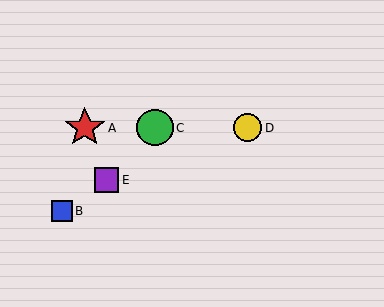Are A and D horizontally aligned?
Yes, both are at y≈128.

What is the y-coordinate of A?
Object A is at y≈128.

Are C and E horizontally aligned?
No, C is at y≈128 and E is at y≈180.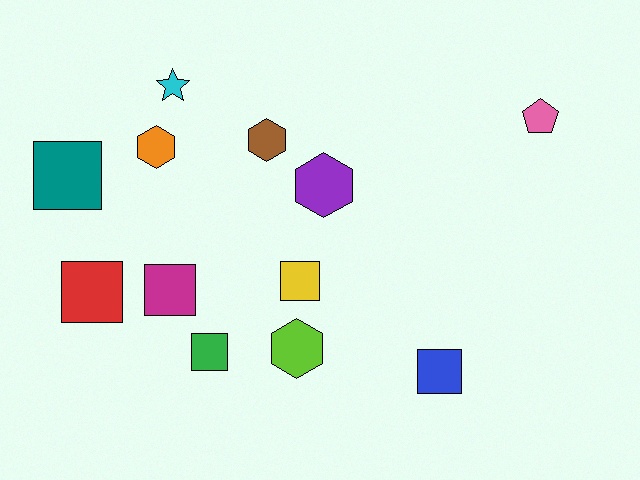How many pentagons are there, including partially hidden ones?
There is 1 pentagon.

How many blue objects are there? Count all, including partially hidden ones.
There is 1 blue object.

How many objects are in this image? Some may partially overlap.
There are 12 objects.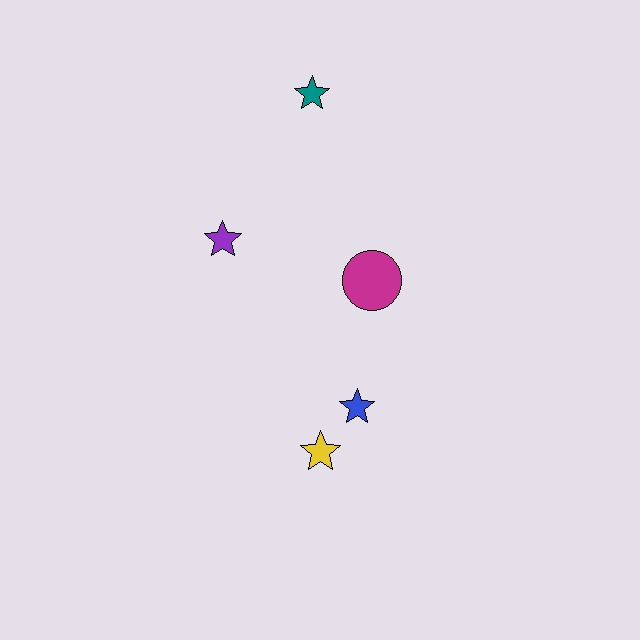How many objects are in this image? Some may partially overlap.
There are 5 objects.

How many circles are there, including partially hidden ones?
There is 1 circle.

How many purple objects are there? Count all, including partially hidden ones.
There is 1 purple object.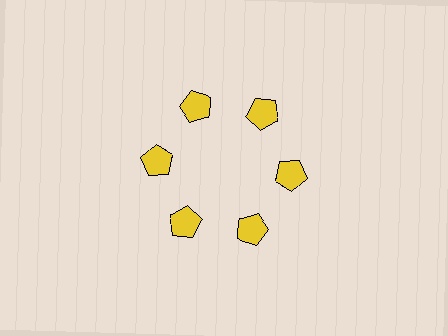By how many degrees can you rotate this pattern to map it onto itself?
The pattern maps onto itself every 60 degrees of rotation.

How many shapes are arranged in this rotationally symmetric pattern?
There are 6 shapes, arranged in 6 groups of 1.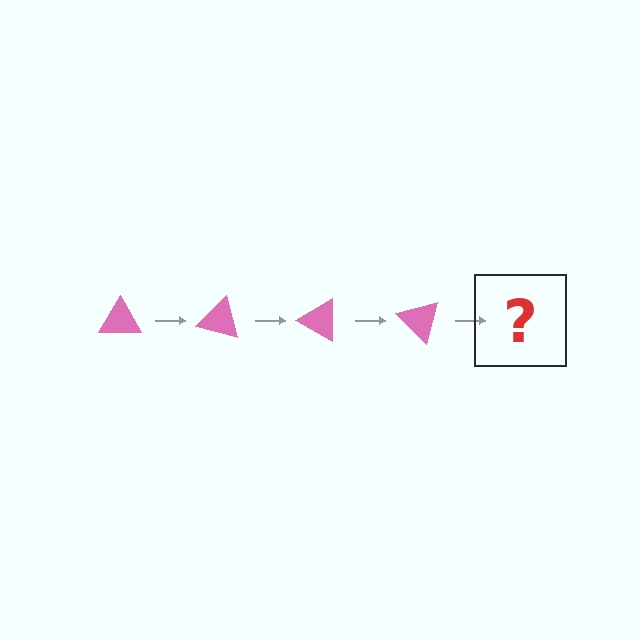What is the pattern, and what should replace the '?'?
The pattern is that the triangle rotates 15 degrees each step. The '?' should be a pink triangle rotated 60 degrees.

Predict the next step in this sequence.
The next step is a pink triangle rotated 60 degrees.